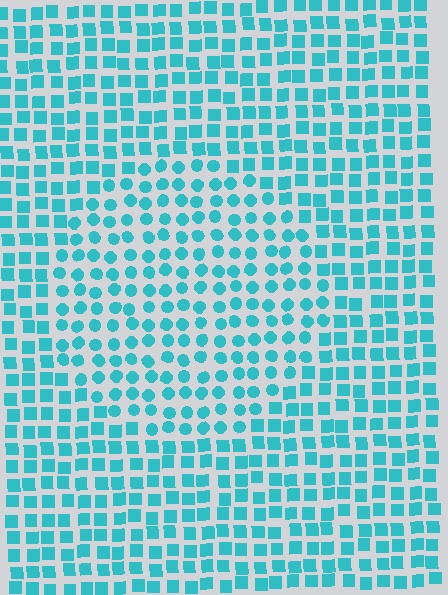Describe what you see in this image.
The image is filled with small cyan elements arranged in a uniform grid. A circle-shaped region contains circles, while the surrounding area contains squares. The boundary is defined purely by the change in element shape.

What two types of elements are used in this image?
The image uses circles inside the circle region and squares outside it.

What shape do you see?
I see a circle.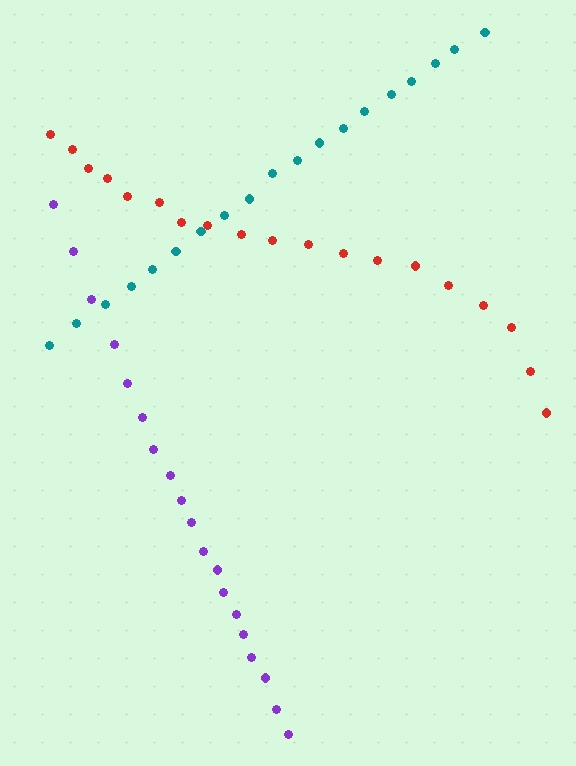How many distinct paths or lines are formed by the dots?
There are 3 distinct paths.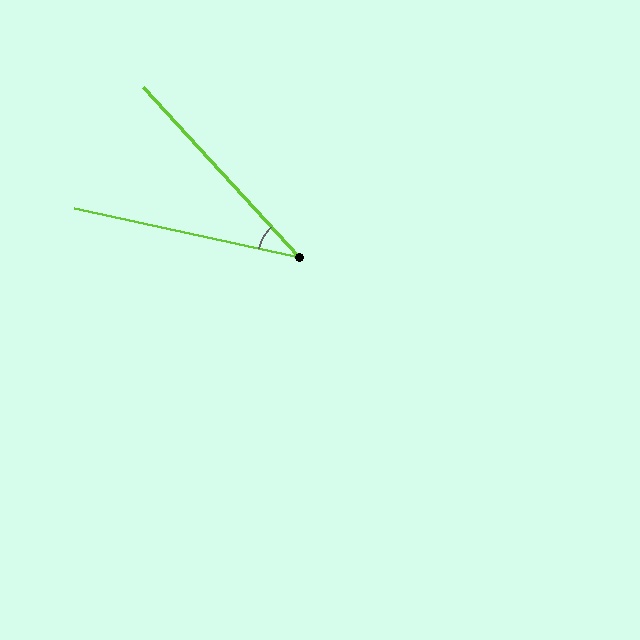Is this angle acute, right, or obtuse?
It is acute.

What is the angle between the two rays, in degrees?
Approximately 35 degrees.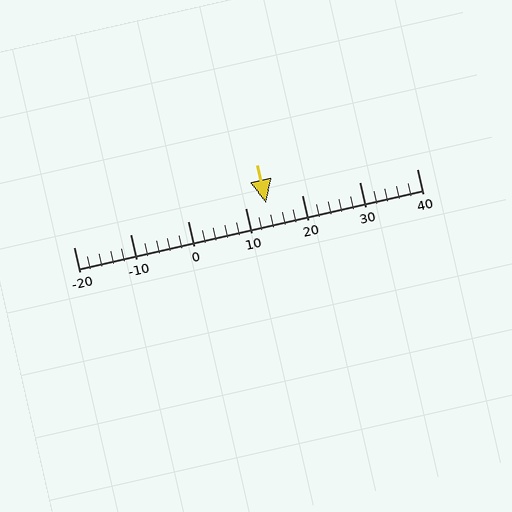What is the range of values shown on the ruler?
The ruler shows values from -20 to 40.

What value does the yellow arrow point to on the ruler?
The yellow arrow points to approximately 14.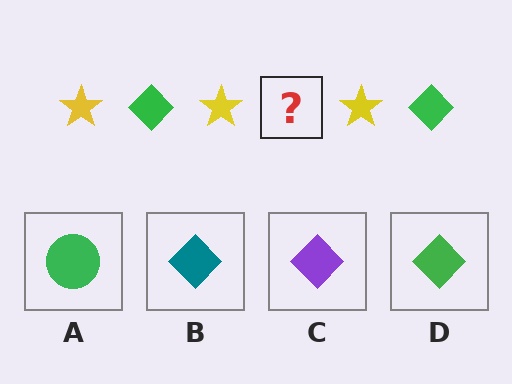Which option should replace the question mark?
Option D.